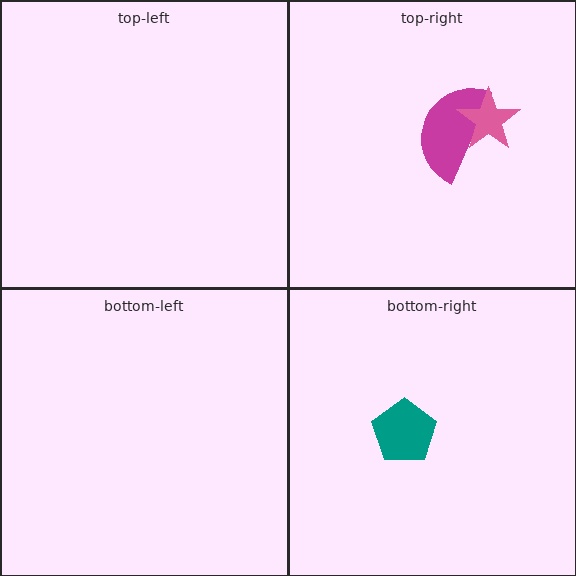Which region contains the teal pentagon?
The bottom-right region.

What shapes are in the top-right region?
The magenta semicircle, the pink star.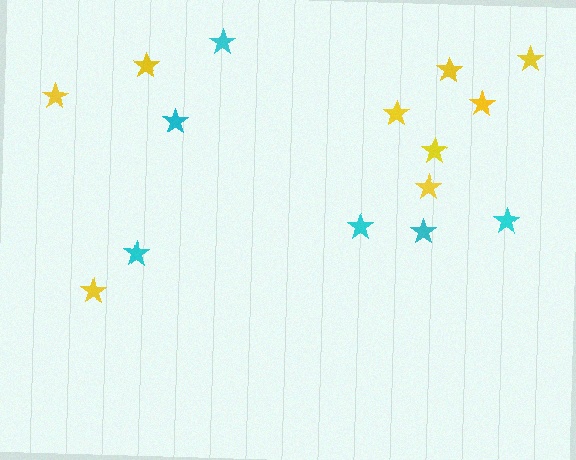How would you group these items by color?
There are 2 groups: one group of yellow stars (9) and one group of cyan stars (6).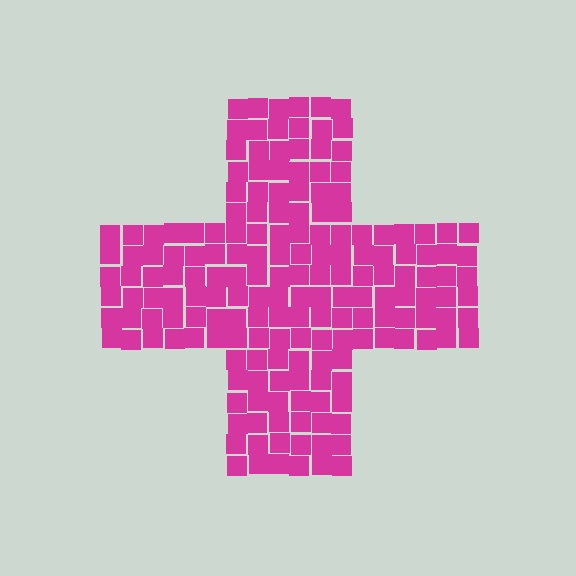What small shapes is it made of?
It is made of small squares.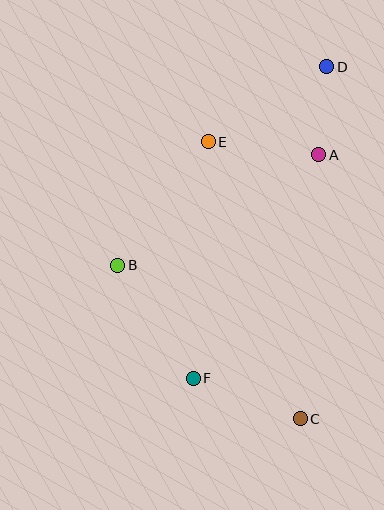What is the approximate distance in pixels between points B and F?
The distance between B and F is approximately 136 pixels.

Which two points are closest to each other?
Points A and D are closest to each other.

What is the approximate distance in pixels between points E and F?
The distance between E and F is approximately 237 pixels.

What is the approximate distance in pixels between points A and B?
The distance between A and B is approximately 229 pixels.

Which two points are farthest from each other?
Points C and D are farthest from each other.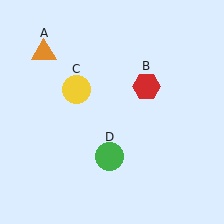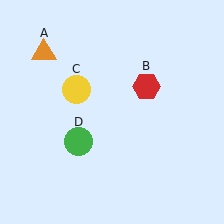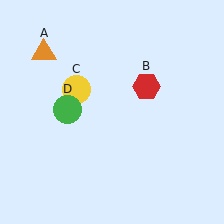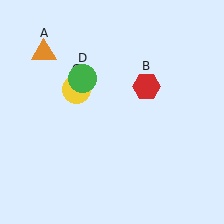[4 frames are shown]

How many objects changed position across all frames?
1 object changed position: green circle (object D).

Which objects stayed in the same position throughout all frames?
Orange triangle (object A) and red hexagon (object B) and yellow circle (object C) remained stationary.